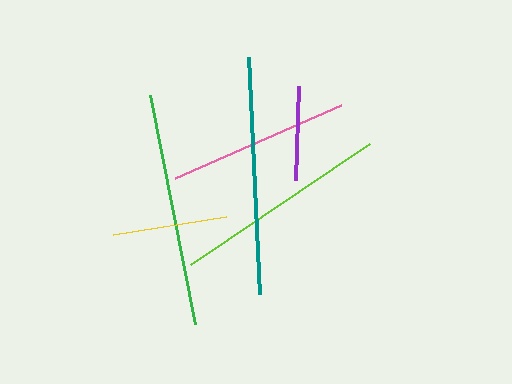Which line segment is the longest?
The teal line is the longest at approximately 237 pixels.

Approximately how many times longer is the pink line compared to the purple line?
The pink line is approximately 1.9 times the length of the purple line.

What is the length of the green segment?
The green segment is approximately 234 pixels long.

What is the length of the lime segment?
The lime segment is approximately 216 pixels long.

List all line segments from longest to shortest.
From longest to shortest: teal, green, lime, pink, yellow, purple.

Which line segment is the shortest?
The purple line is the shortest at approximately 94 pixels.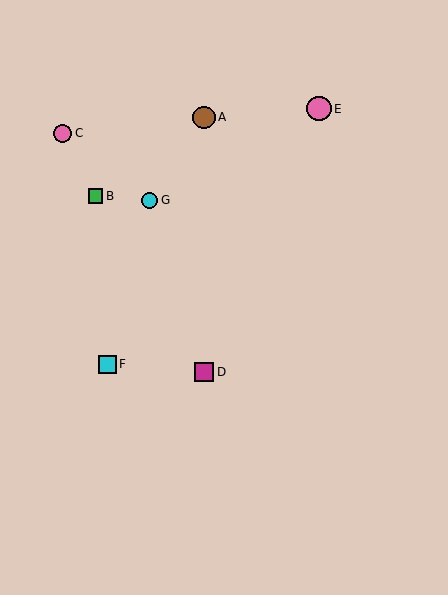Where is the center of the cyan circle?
The center of the cyan circle is at (150, 200).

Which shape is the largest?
The pink circle (labeled E) is the largest.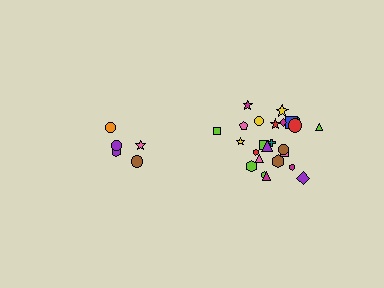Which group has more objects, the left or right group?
The right group.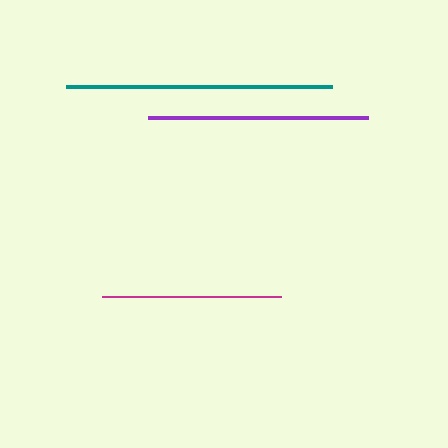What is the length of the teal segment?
The teal segment is approximately 266 pixels long.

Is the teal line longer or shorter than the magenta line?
The teal line is longer than the magenta line.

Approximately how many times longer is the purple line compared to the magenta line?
The purple line is approximately 1.2 times the length of the magenta line.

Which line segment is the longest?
The teal line is the longest at approximately 266 pixels.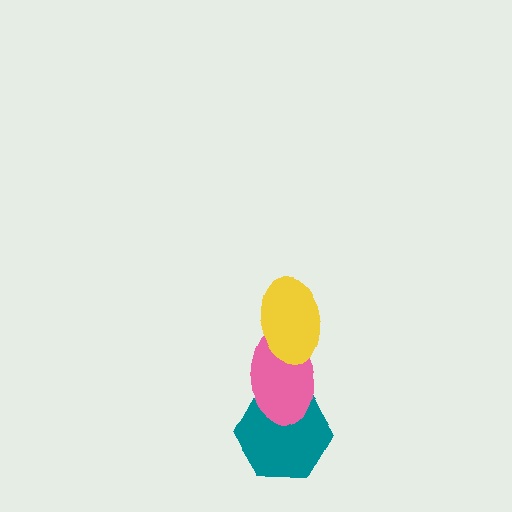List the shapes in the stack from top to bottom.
From top to bottom: the yellow ellipse, the pink ellipse, the teal hexagon.